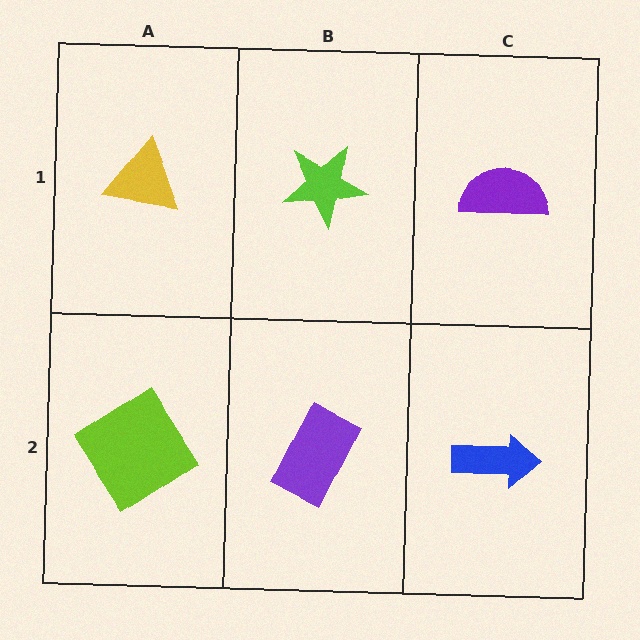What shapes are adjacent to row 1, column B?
A purple rectangle (row 2, column B), a yellow triangle (row 1, column A), a purple semicircle (row 1, column C).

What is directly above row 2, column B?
A lime star.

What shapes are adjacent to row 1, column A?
A lime diamond (row 2, column A), a lime star (row 1, column B).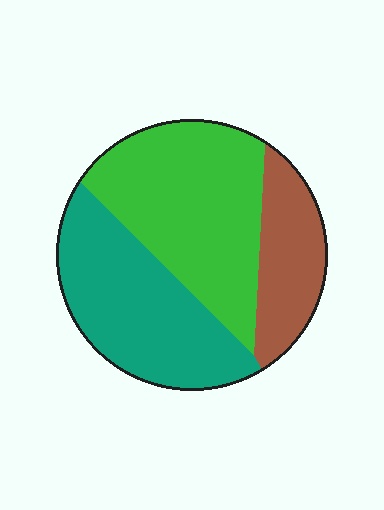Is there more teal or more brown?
Teal.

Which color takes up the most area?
Green, at roughly 45%.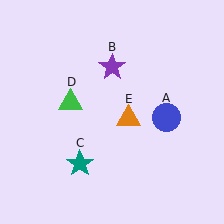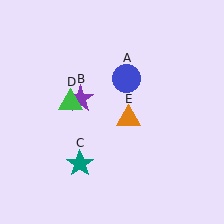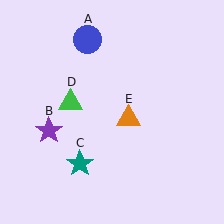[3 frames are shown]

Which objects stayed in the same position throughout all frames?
Teal star (object C) and green triangle (object D) and orange triangle (object E) remained stationary.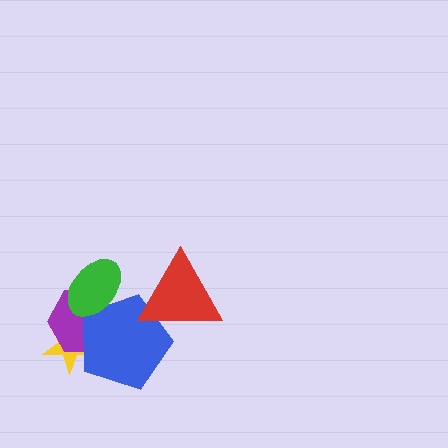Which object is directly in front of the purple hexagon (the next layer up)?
The blue pentagon is directly in front of the purple hexagon.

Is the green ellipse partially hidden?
No, no other shape covers it.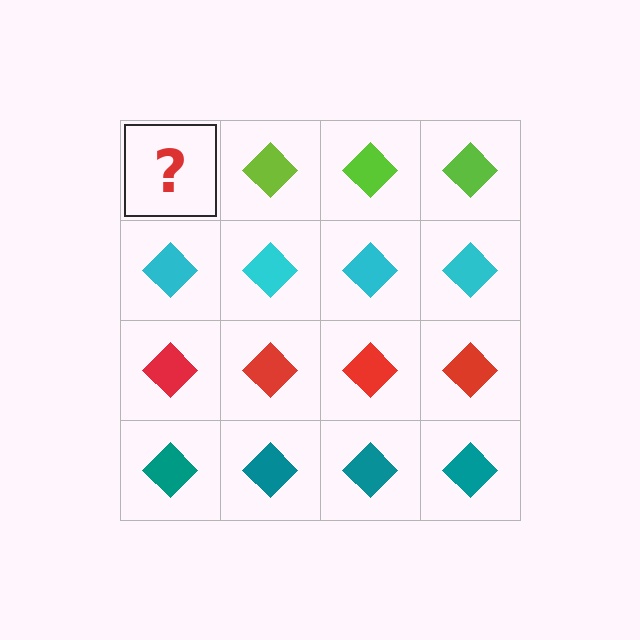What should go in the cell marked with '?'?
The missing cell should contain a lime diamond.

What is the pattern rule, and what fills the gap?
The rule is that each row has a consistent color. The gap should be filled with a lime diamond.